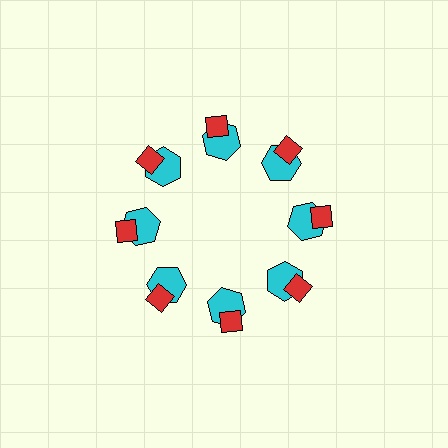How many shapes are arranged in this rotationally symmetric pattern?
There are 16 shapes, arranged in 8 groups of 2.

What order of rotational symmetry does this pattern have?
This pattern has 8-fold rotational symmetry.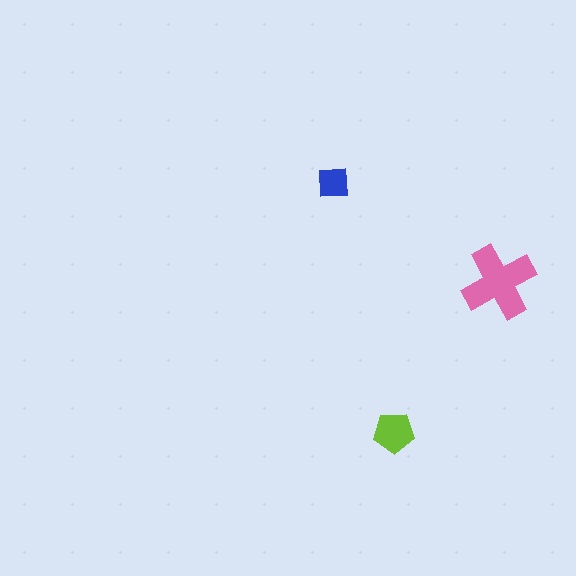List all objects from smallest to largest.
The blue square, the lime pentagon, the pink cross.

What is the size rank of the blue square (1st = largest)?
3rd.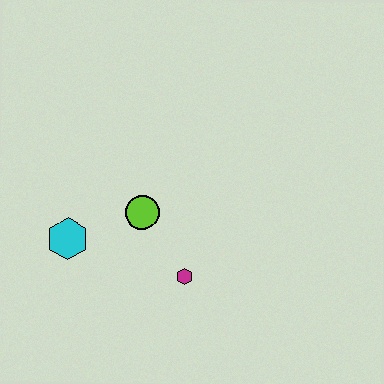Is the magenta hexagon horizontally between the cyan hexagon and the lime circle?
No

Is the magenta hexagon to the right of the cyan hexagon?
Yes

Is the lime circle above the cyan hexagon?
Yes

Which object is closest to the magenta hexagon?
The lime circle is closest to the magenta hexagon.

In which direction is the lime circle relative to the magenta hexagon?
The lime circle is above the magenta hexagon.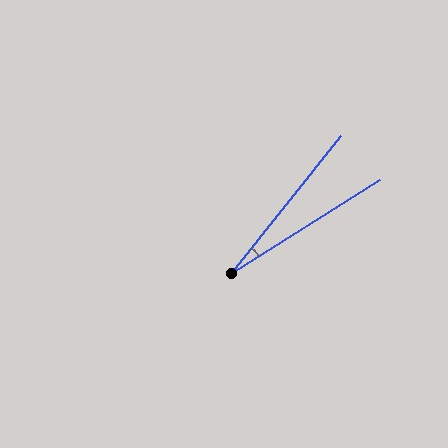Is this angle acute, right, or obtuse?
It is acute.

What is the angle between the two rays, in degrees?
Approximately 19 degrees.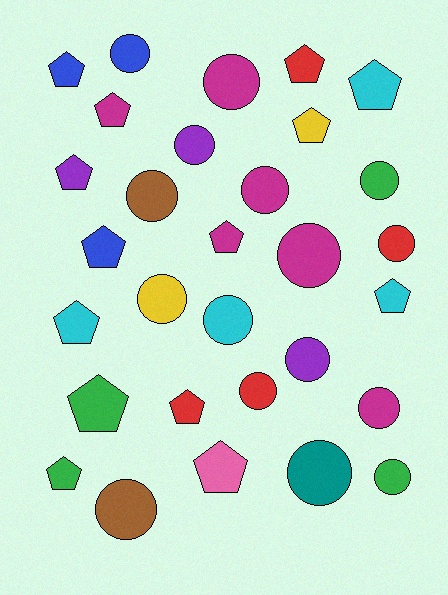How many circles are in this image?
There are 16 circles.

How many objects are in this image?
There are 30 objects.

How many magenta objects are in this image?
There are 6 magenta objects.